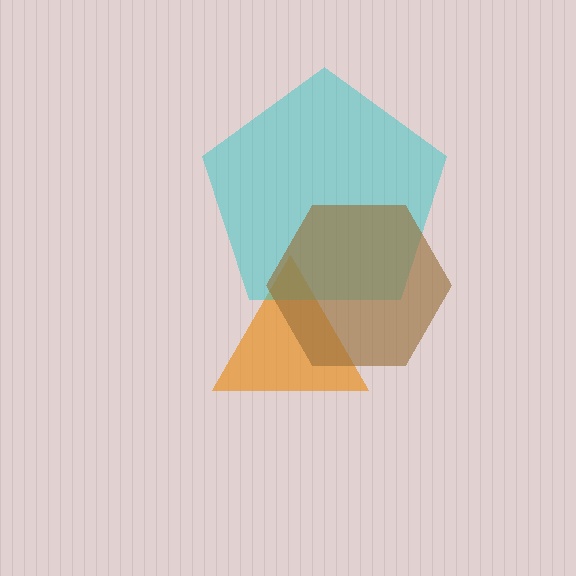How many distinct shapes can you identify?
There are 3 distinct shapes: an orange triangle, a cyan pentagon, a brown hexagon.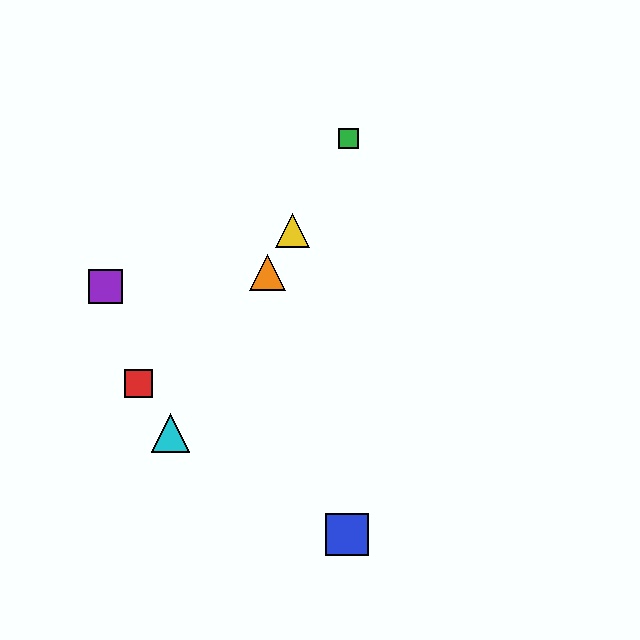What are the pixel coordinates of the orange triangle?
The orange triangle is at (268, 272).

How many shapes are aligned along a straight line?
4 shapes (the green square, the yellow triangle, the orange triangle, the cyan triangle) are aligned along a straight line.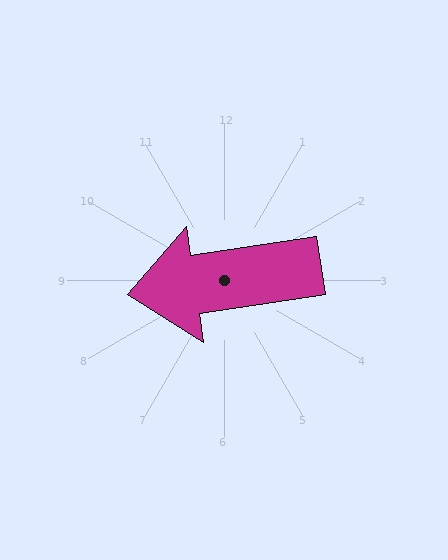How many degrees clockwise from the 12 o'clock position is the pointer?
Approximately 261 degrees.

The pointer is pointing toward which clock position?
Roughly 9 o'clock.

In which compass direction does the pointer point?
West.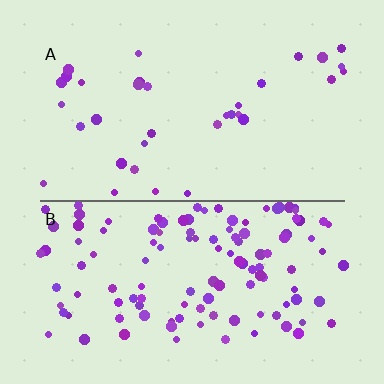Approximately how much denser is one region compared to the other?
Approximately 3.6× — region B over region A.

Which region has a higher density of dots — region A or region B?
B (the bottom).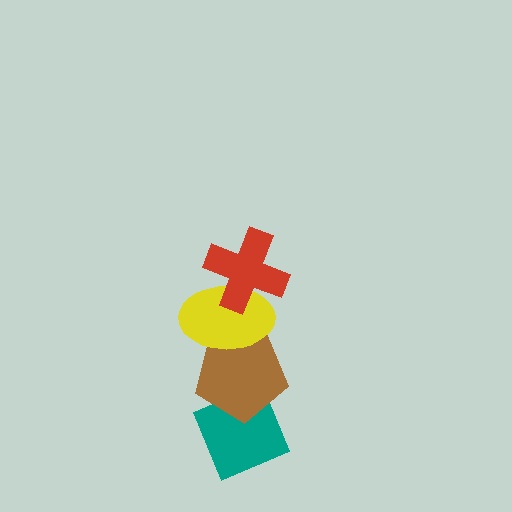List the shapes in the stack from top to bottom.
From top to bottom: the red cross, the yellow ellipse, the brown pentagon, the teal diamond.